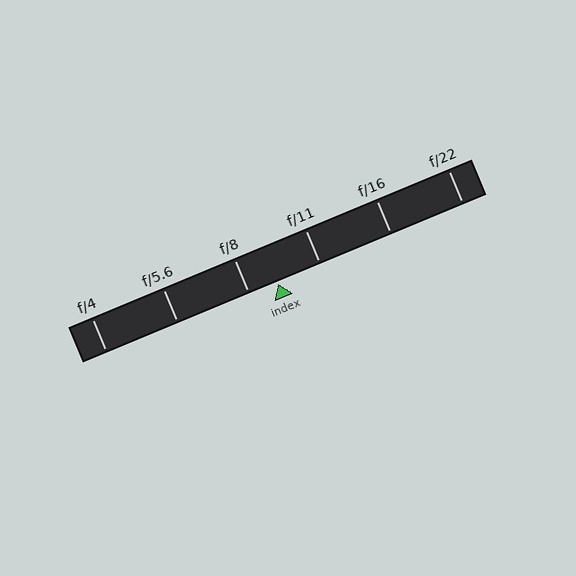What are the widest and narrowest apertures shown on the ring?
The widest aperture shown is f/4 and the narrowest is f/22.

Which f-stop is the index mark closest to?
The index mark is closest to f/8.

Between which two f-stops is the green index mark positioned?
The index mark is between f/8 and f/11.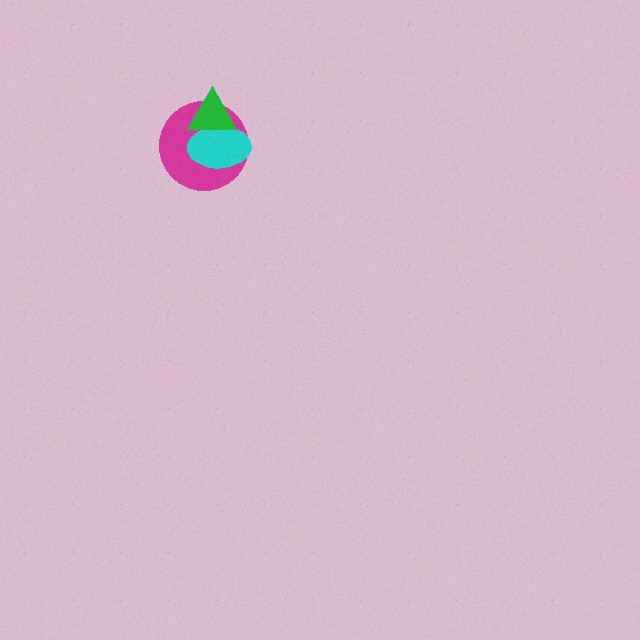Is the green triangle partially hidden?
No, no other shape covers it.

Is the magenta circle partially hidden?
Yes, it is partially covered by another shape.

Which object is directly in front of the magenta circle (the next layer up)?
The cyan ellipse is directly in front of the magenta circle.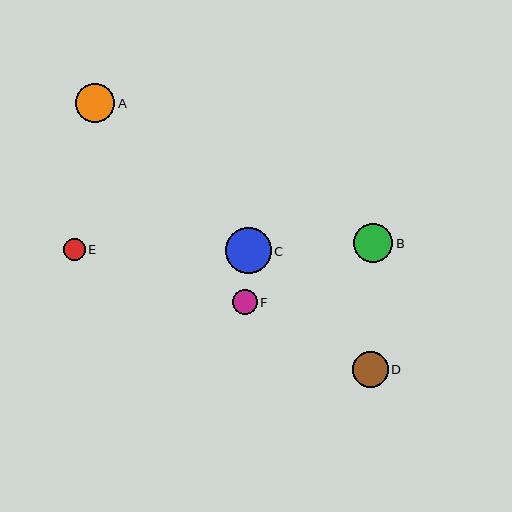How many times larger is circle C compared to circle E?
Circle C is approximately 2.1 times the size of circle E.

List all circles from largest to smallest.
From largest to smallest: C, A, B, D, F, E.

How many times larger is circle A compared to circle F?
Circle A is approximately 1.6 times the size of circle F.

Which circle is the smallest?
Circle E is the smallest with a size of approximately 22 pixels.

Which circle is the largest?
Circle C is the largest with a size of approximately 46 pixels.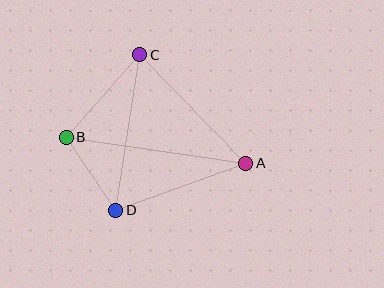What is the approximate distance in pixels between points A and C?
The distance between A and C is approximately 152 pixels.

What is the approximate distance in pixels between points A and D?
The distance between A and D is approximately 139 pixels.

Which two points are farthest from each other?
Points A and B are farthest from each other.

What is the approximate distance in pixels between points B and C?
The distance between B and C is approximately 111 pixels.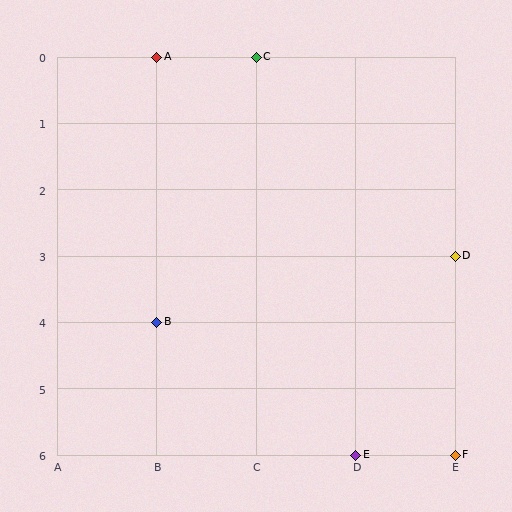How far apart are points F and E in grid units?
Points F and E are 1 column apart.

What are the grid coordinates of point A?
Point A is at grid coordinates (B, 0).